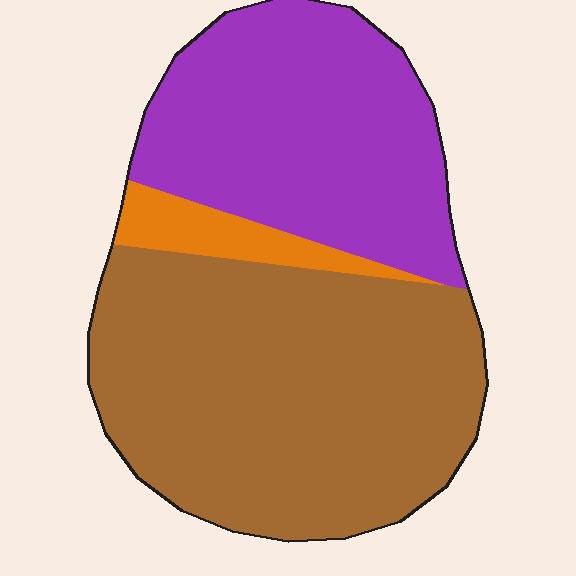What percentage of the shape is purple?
Purple covers 37% of the shape.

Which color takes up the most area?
Brown, at roughly 55%.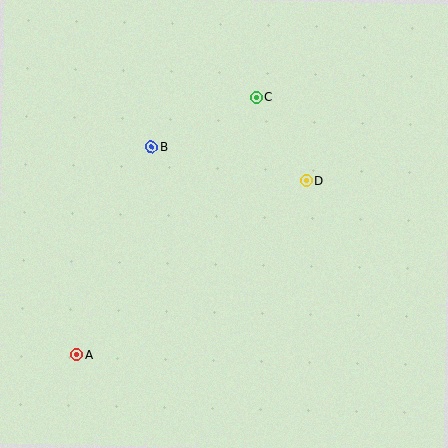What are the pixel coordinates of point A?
Point A is at (77, 355).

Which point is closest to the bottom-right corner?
Point D is closest to the bottom-right corner.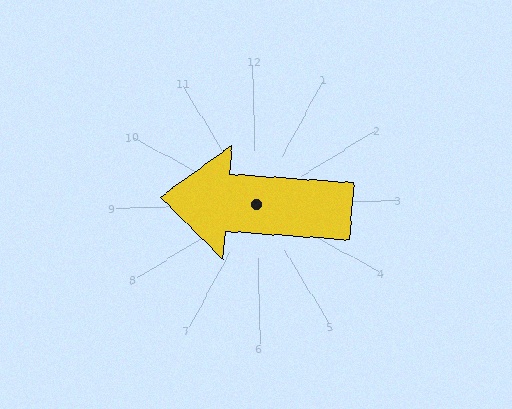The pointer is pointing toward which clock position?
Roughly 9 o'clock.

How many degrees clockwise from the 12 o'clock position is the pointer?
Approximately 276 degrees.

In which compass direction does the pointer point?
West.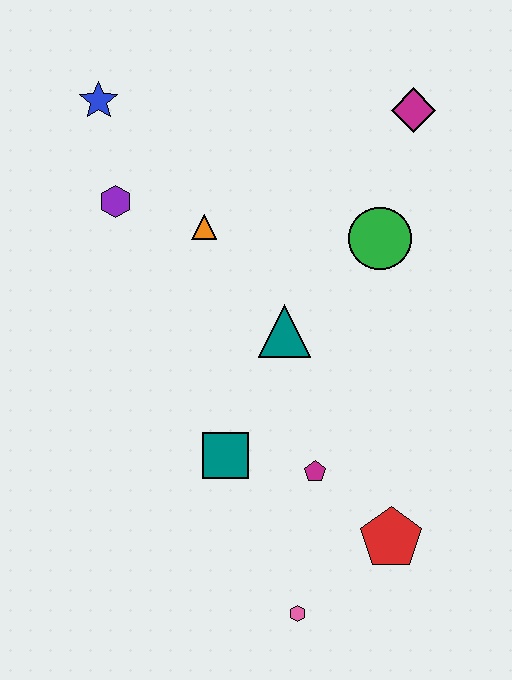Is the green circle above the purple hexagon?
No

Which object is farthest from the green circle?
The pink hexagon is farthest from the green circle.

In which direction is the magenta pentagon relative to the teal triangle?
The magenta pentagon is below the teal triangle.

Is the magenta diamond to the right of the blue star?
Yes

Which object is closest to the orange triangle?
The purple hexagon is closest to the orange triangle.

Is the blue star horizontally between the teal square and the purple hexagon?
No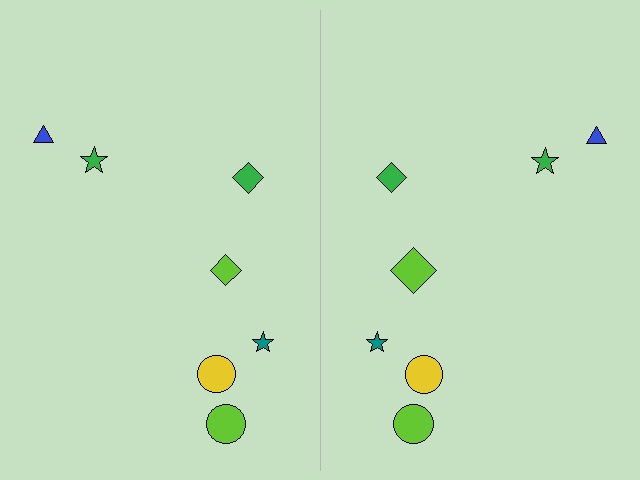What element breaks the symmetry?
The lime diamond on the right side has a different size than its mirror counterpart.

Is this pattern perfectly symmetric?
No, the pattern is not perfectly symmetric. The lime diamond on the right side has a different size than its mirror counterpart.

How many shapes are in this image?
There are 14 shapes in this image.